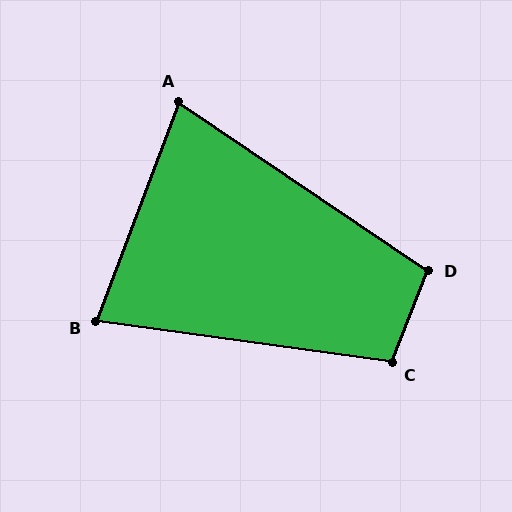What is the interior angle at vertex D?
Approximately 103 degrees (obtuse).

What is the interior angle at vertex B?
Approximately 77 degrees (acute).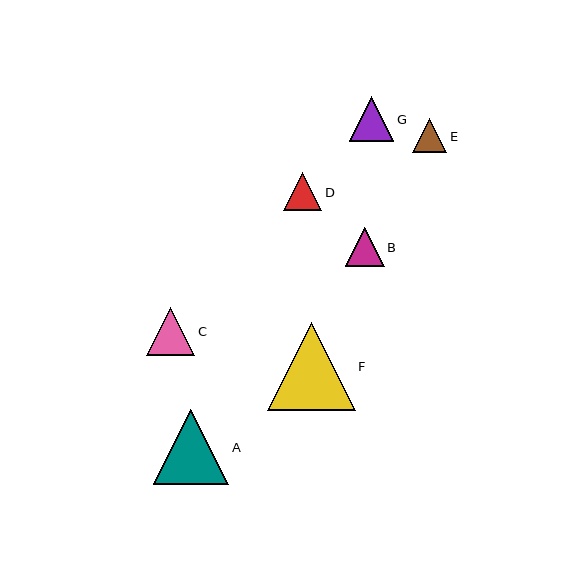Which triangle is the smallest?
Triangle E is the smallest with a size of approximately 34 pixels.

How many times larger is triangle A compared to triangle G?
Triangle A is approximately 1.7 times the size of triangle G.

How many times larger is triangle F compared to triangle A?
Triangle F is approximately 1.2 times the size of triangle A.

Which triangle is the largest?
Triangle F is the largest with a size of approximately 88 pixels.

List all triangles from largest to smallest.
From largest to smallest: F, A, C, G, B, D, E.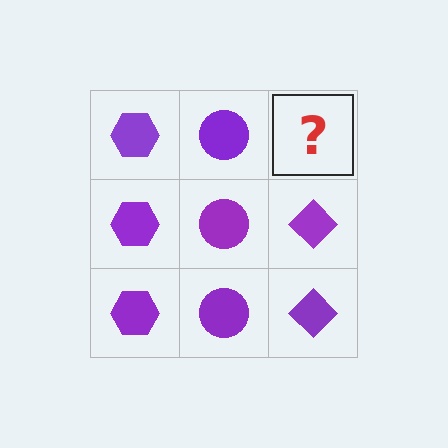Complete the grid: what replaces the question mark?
The question mark should be replaced with a purple diamond.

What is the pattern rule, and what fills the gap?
The rule is that each column has a consistent shape. The gap should be filled with a purple diamond.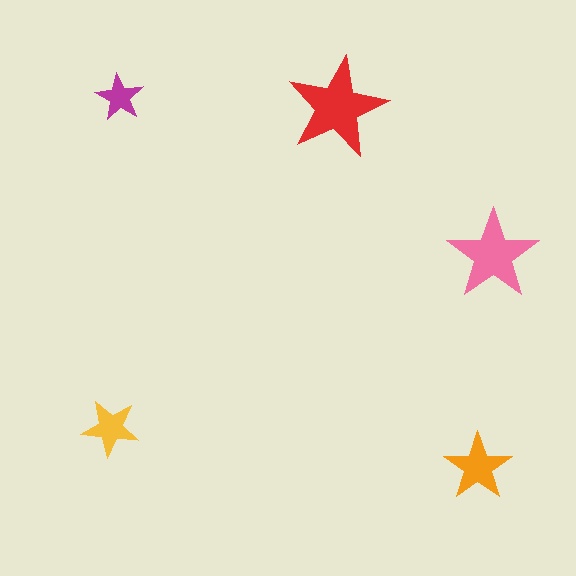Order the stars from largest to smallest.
the red one, the pink one, the orange one, the yellow one, the magenta one.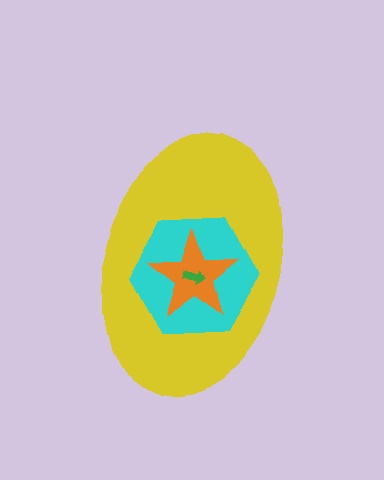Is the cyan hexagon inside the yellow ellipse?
Yes.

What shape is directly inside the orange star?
The green arrow.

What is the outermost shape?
The yellow ellipse.